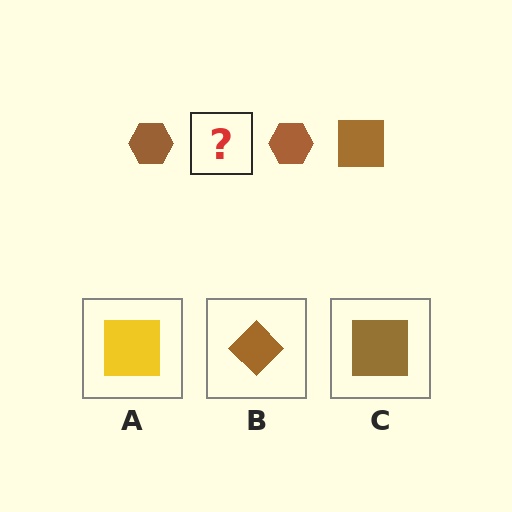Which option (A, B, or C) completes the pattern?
C.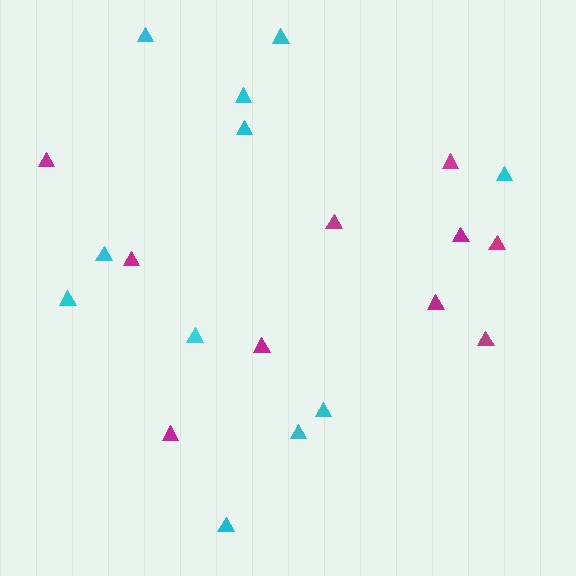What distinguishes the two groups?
There are 2 groups: one group of cyan triangles (11) and one group of magenta triangles (10).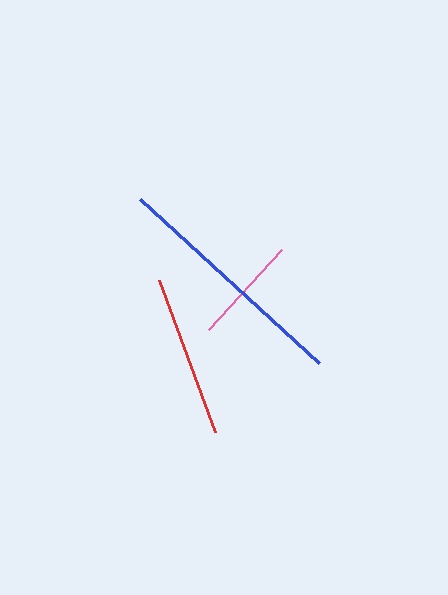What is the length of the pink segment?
The pink segment is approximately 108 pixels long.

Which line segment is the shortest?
The pink line is the shortest at approximately 108 pixels.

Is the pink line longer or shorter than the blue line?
The blue line is longer than the pink line.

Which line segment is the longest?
The blue line is the longest at approximately 243 pixels.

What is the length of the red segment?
The red segment is approximately 162 pixels long.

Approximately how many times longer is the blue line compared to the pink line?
The blue line is approximately 2.3 times the length of the pink line.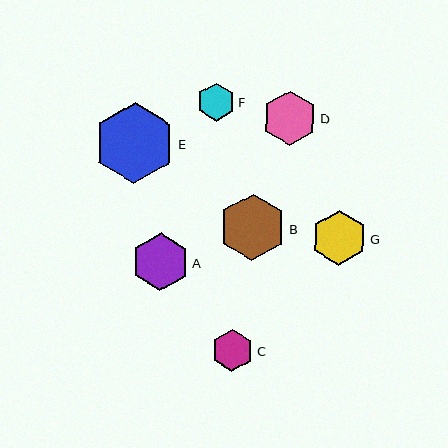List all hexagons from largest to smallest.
From largest to smallest: E, B, A, G, D, C, F.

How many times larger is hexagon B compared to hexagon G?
Hexagon B is approximately 1.2 times the size of hexagon G.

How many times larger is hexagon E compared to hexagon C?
Hexagon E is approximately 1.9 times the size of hexagon C.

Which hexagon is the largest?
Hexagon E is the largest with a size of approximately 81 pixels.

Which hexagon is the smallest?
Hexagon F is the smallest with a size of approximately 37 pixels.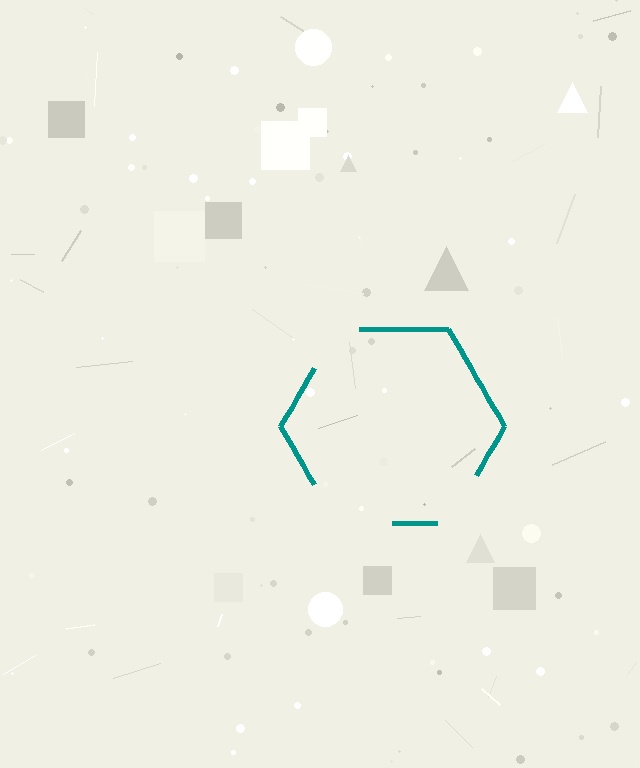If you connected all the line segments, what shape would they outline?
They would outline a hexagon.